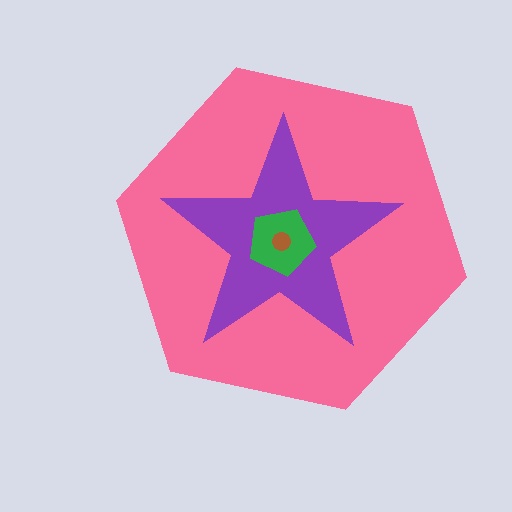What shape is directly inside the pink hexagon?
The purple star.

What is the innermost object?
The brown circle.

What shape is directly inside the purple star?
The green pentagon.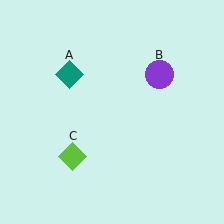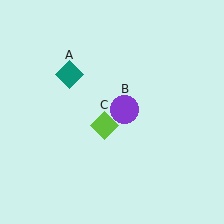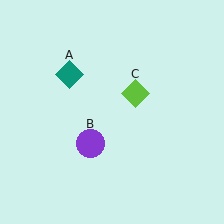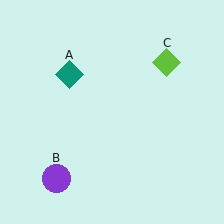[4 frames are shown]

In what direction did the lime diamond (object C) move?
The lime diamond (object C) moved up and to the right.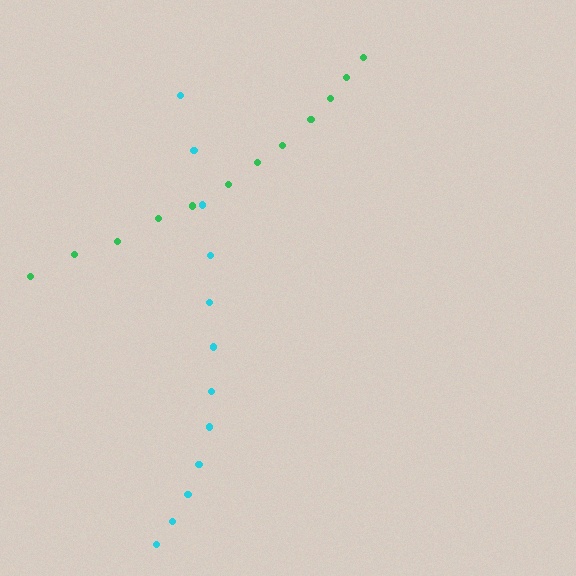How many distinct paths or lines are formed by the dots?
There are 2 distinct paths.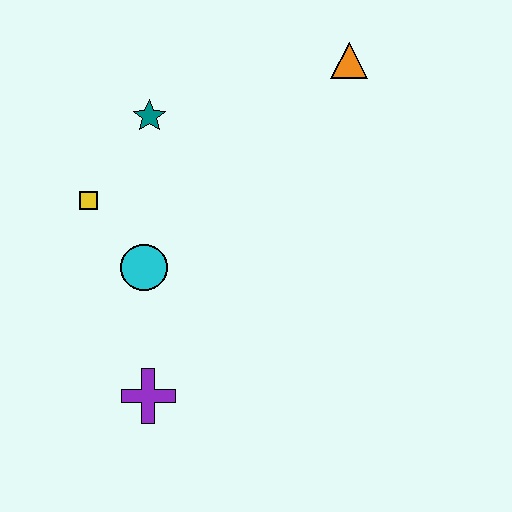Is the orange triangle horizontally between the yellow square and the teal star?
No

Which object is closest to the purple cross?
The cyan circle is closest to the purple cross.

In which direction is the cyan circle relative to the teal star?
The cyan circle is below the teal star.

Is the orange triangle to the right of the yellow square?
Yes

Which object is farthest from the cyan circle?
The orange triangle is farthest from the cyan circle.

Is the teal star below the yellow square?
No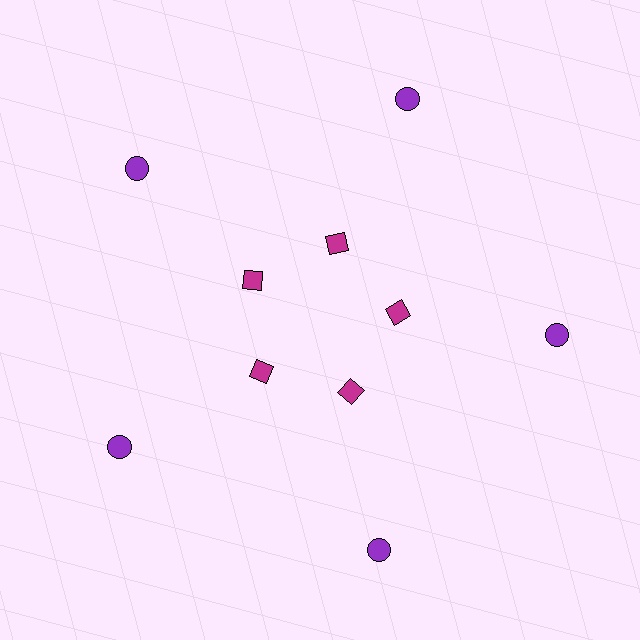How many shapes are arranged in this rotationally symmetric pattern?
There are 10 shapes, arranged in 5 groups of 2.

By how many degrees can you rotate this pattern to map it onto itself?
The pattern maps onto itself every 72 degrees of rotation.